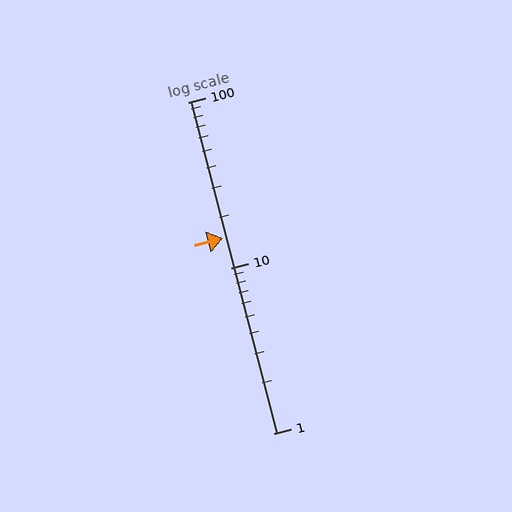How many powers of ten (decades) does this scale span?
The scale spans 2 decades, from 1 to 100.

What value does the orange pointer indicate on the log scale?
The pointer indicates approximately 15.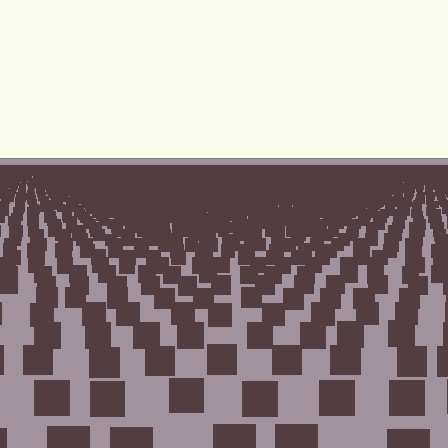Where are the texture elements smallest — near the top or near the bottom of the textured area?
Near the top.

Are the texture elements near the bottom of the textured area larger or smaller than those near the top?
Larger. Near the bottom, elements are closer to the viewer and appear at a bigger on-screen size.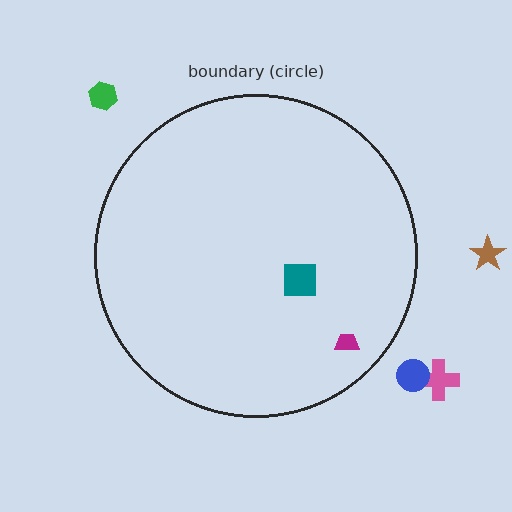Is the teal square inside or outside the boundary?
Inside.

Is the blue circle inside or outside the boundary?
Outside.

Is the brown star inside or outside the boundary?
Outside.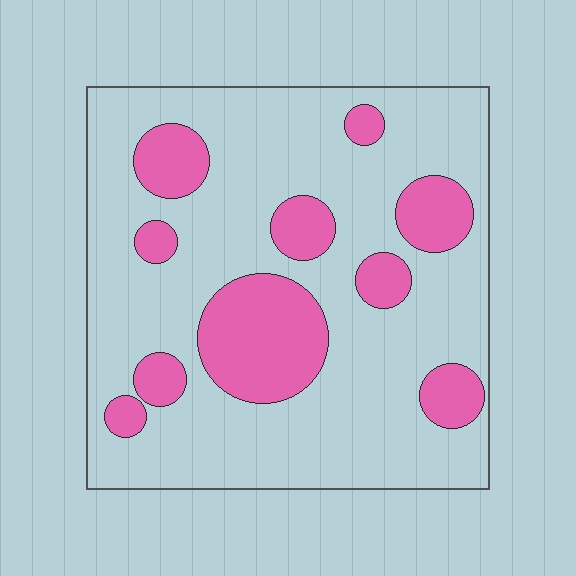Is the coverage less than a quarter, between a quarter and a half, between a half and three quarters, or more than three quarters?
Less than a quarter.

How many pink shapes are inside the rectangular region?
10.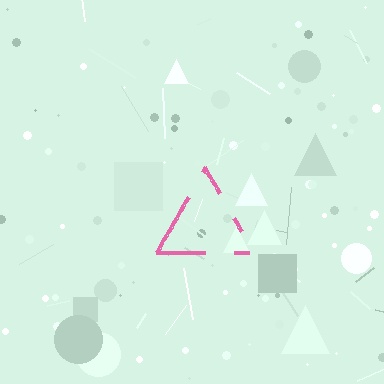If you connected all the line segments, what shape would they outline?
They would outline a triangle.